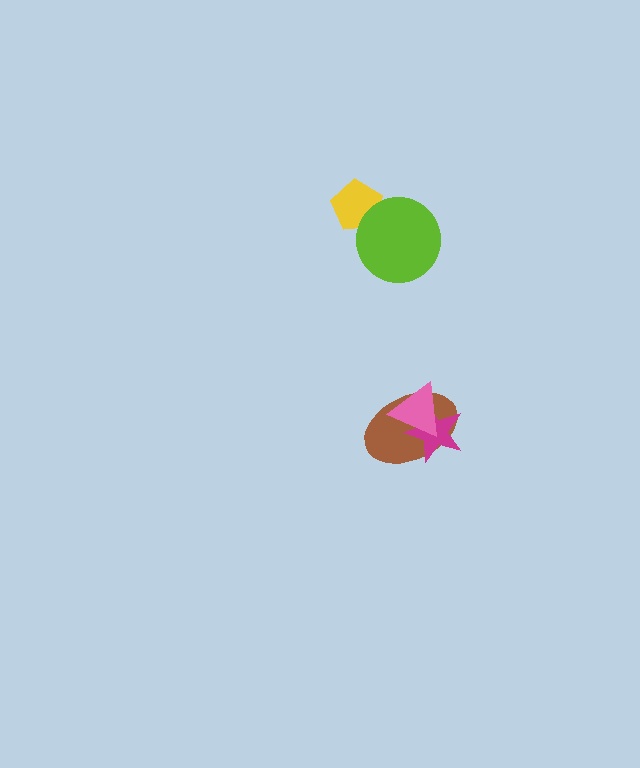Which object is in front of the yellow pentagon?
The lime circle is in front of the yellow pentagon.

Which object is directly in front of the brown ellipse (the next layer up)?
The magenta star is directly in front of the brown ellipse.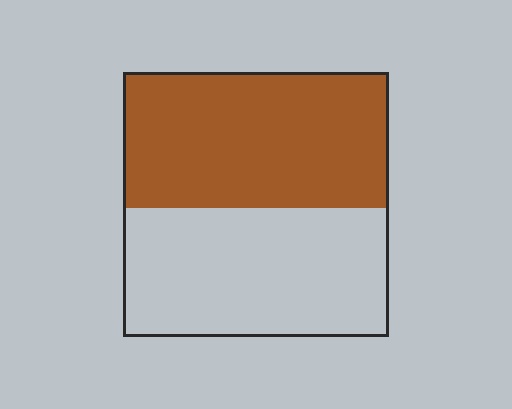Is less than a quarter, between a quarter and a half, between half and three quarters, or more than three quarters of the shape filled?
Between half and three quarters.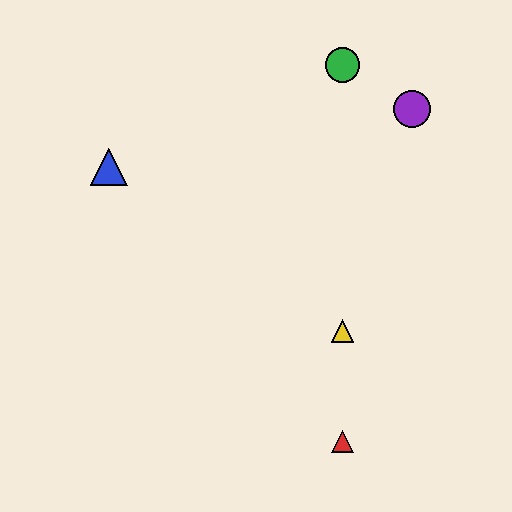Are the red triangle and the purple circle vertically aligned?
No, the red triangle is at x≈342 and the purple circle is at x≈412.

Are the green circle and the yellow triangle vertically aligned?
Yes, both are at x≈342.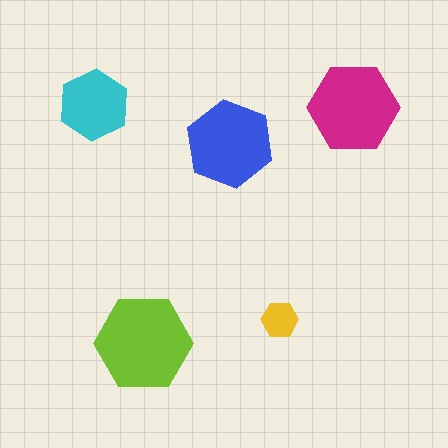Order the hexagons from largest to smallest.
the lime one, the magenta one, the blue one, the cyan one, the yellow one.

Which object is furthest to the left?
The cyan hexagon is leftmost.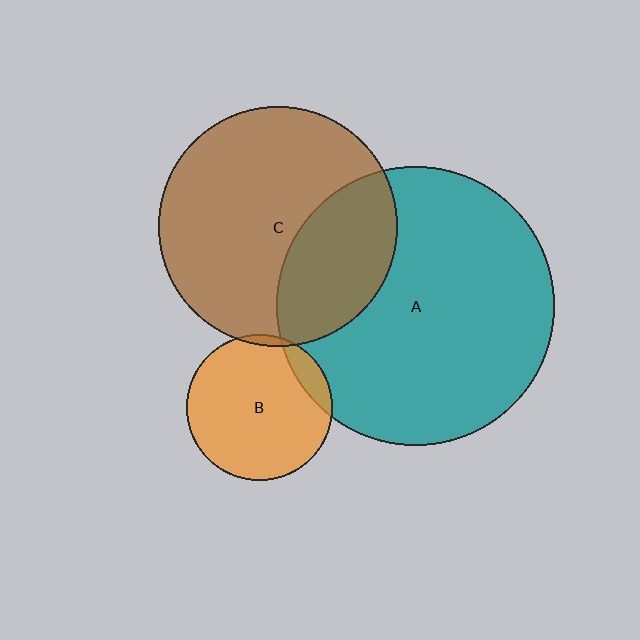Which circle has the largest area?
Circle A (teal).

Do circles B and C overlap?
Yes.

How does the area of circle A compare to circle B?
Approximately 3.6 times.